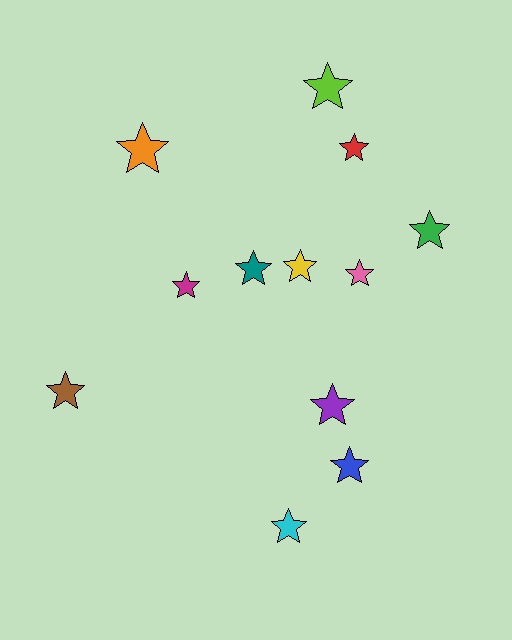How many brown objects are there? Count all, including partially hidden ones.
There is 1 brown object.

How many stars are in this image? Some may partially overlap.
There are 12 stars.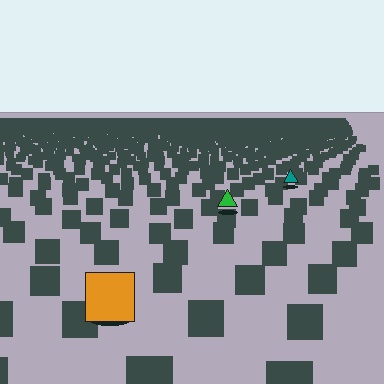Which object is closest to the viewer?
The orange square is closest. The texture marks near it are larger and more spread out.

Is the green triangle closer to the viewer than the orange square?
No. The orange square is closer — you can tell from the texture gradient: the ground texture is coarser near it.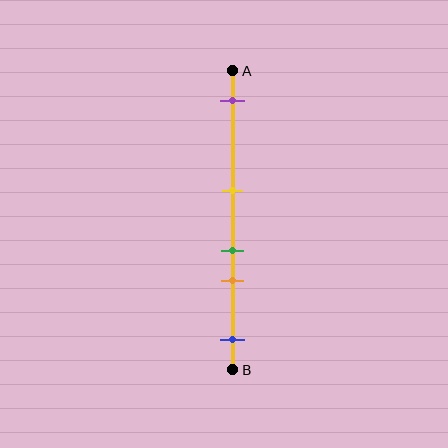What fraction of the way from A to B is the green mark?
The green mark is approximately 60% (0.6) of the way from A to B.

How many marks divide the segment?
There are 5 marks dividing the segment.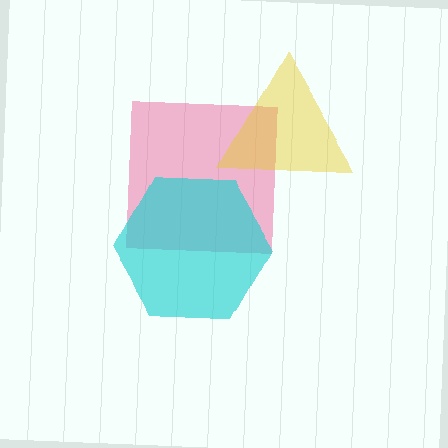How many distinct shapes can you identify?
There are 3 distinct shapes: a pink square, a cyan hexagon, a yellow triangle.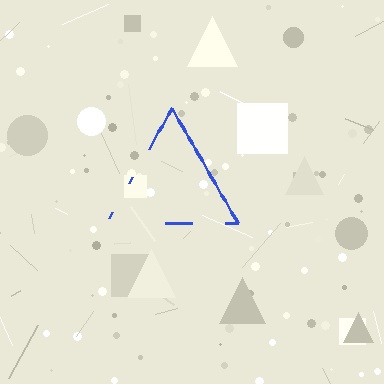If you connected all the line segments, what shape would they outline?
They would outline a triangle.